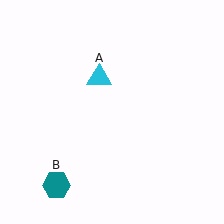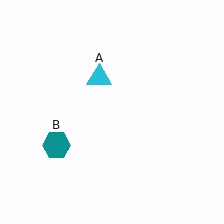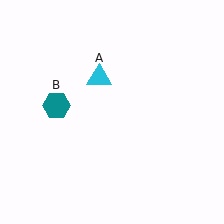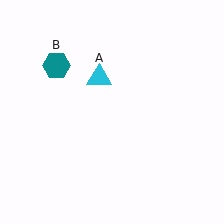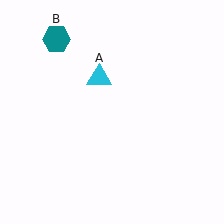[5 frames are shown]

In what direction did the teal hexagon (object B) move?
The teal hexagon (object B) moved up.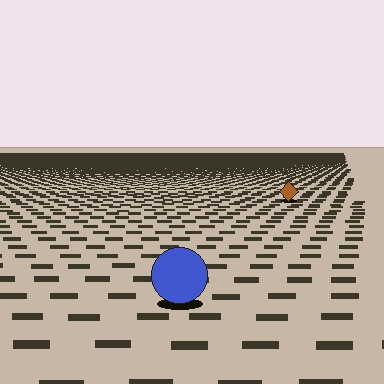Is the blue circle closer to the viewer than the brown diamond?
Yes. The blue circle is closer — you can tell from the texture gradient: the ground texture is coarser near it.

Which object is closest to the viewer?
The blue circle is closest. The texture marks near it are larger and more spread out.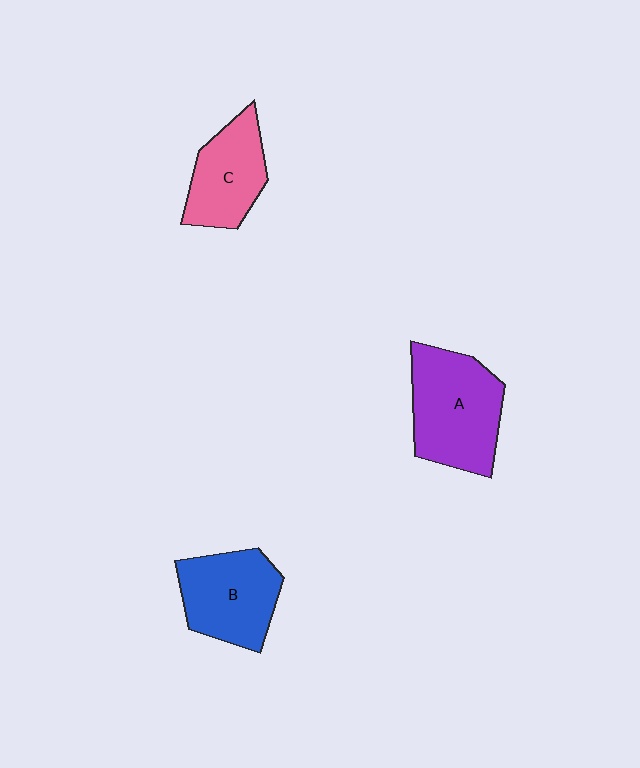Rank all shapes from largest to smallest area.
From largest to smallest: A (purple), B (blue), C (pink).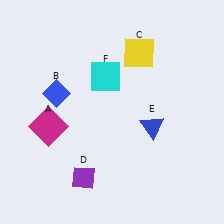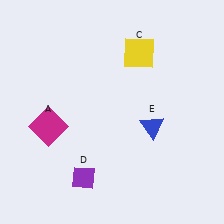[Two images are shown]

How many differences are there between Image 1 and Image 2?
There are 2 differences between the two images.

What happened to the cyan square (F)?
The cyan square (F) was removed in Image 2. It was in the top-left area of Image 1.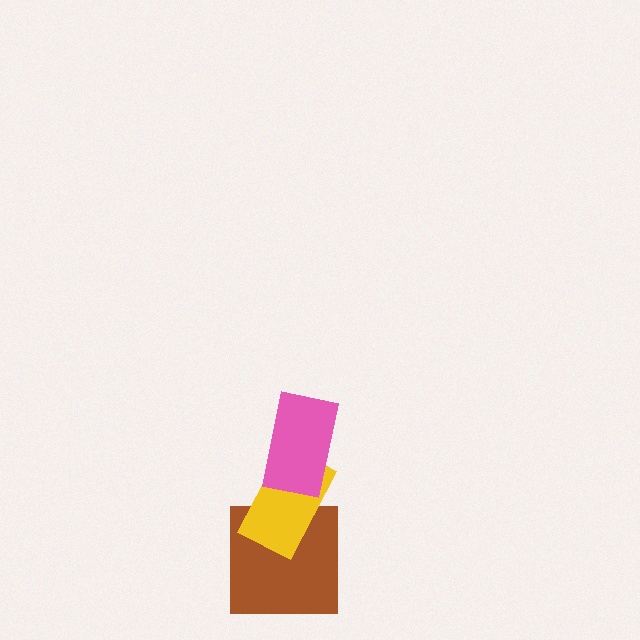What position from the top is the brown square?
The brown square is 3rd from the top.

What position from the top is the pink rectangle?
The pink rectangle is 1st from the top.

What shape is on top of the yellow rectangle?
The pink rectangle is on top of the yellow rectangle.